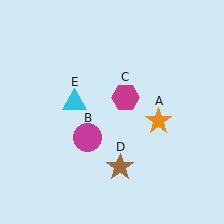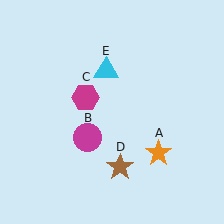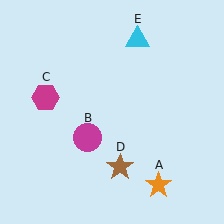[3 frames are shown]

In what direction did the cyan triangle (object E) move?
The cyan triangle (object E) moved up and to the right.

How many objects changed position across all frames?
3 objects changed position: orange star (object A), magenta hexagon (object C), cyan triangle (object E).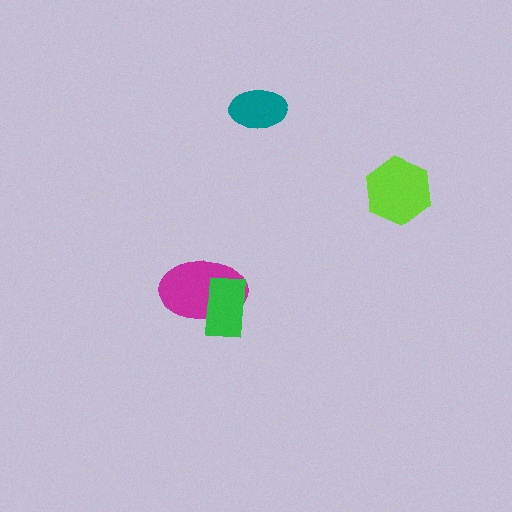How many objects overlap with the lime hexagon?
0 objects overlap with the lime hexagon.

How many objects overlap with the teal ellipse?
0 objects overlap with the teal ellipse.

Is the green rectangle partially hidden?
No, no other shape covers it.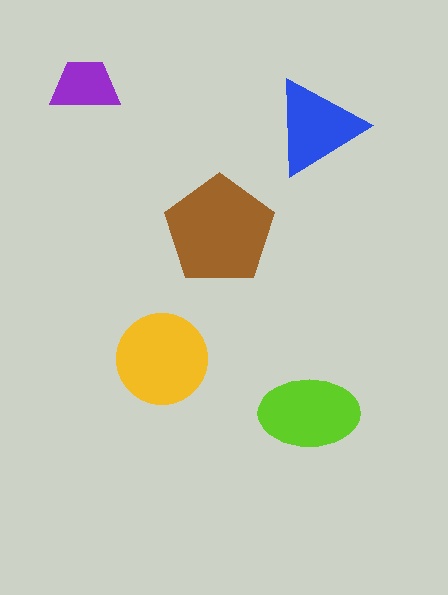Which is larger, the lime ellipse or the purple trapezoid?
The lime ellipse.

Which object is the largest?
The brown pentagon.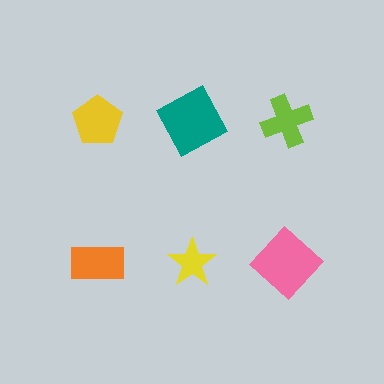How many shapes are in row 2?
3 shapes.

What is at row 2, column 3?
A pink diamond.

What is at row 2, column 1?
An orange rectangle.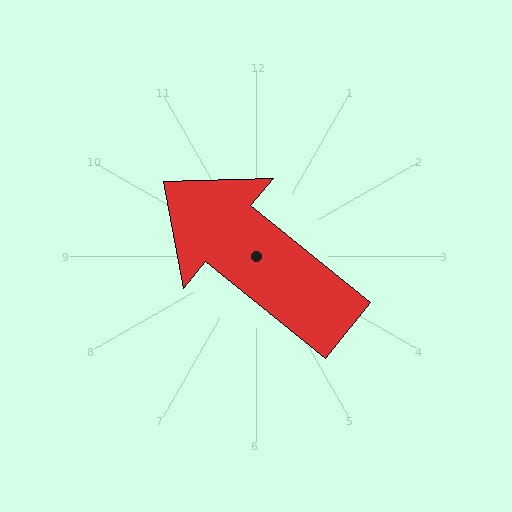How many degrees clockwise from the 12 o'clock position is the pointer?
Approximately 309 degrees.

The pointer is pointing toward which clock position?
Roughly 10 o'clock.